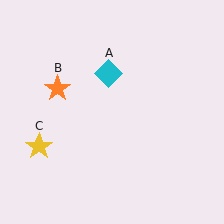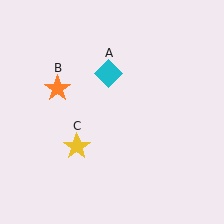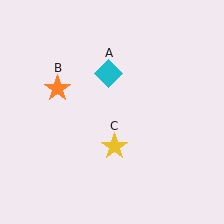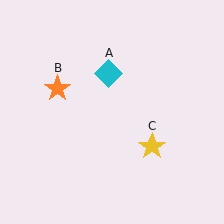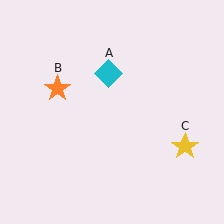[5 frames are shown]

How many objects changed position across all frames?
1 object changed position: yellow star (object C).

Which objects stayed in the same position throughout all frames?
Cyan diamond (object A) and orange star (object B) remained stationary.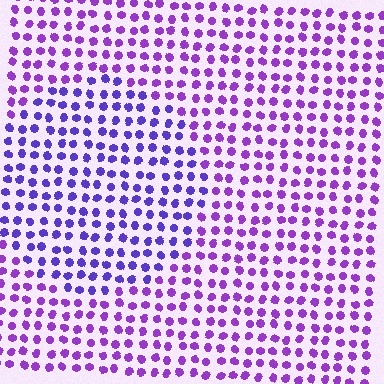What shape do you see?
I see a circle.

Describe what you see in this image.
The image is filled with small purple elements in a uniform arrangement. A circle-shaped region is visible where the elements are tinted to a slightly different hue, forming a subtle color boundary.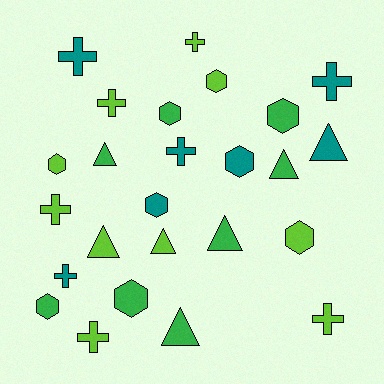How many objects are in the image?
There are 25 objects.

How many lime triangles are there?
There are 2 lime triangles.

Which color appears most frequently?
Lime, with 10 objects.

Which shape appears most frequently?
Hexagon, with 9 objects.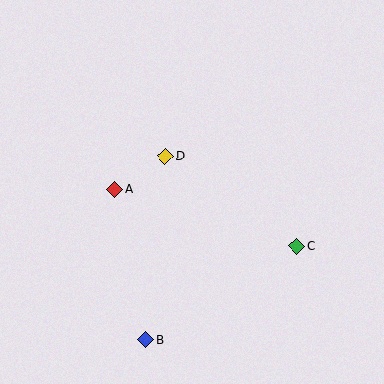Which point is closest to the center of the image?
Point D at (165, 156) is closest to the center.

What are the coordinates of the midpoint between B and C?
The midpoint between B and C is at (221, 293).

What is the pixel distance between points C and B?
The distance between C and B is 178 pixels.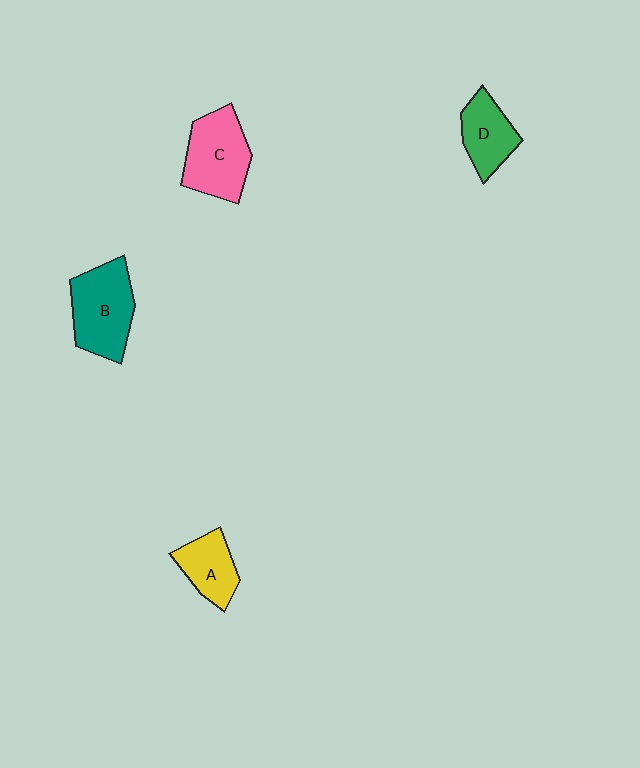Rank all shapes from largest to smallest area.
From largest to smallest: B (teal), C (pink), D (green), A (yellow).